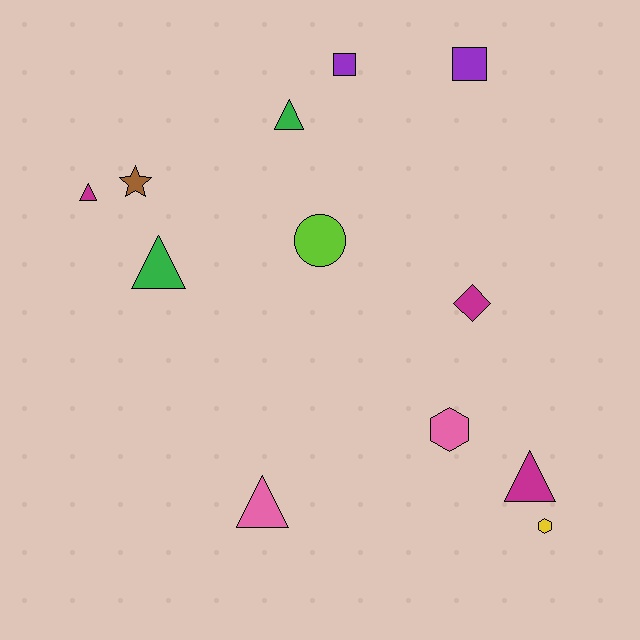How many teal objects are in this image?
There are no teal objects.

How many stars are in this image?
There is 1 star.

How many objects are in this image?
There are 12 objects.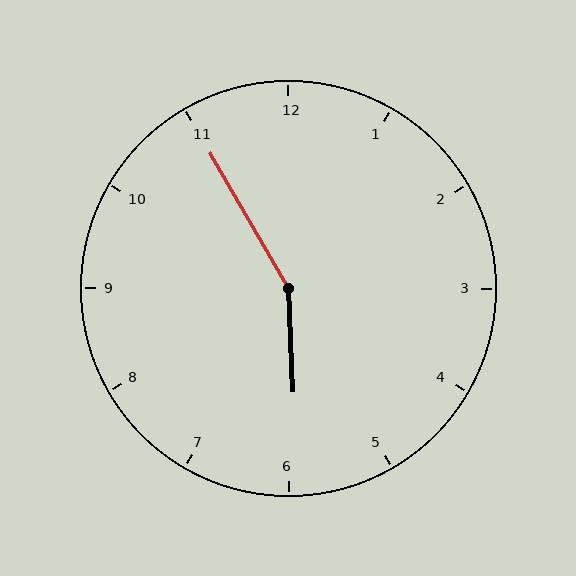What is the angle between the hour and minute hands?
Approximately 152 degrees.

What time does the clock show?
5:55.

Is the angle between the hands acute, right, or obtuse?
It is obtuse.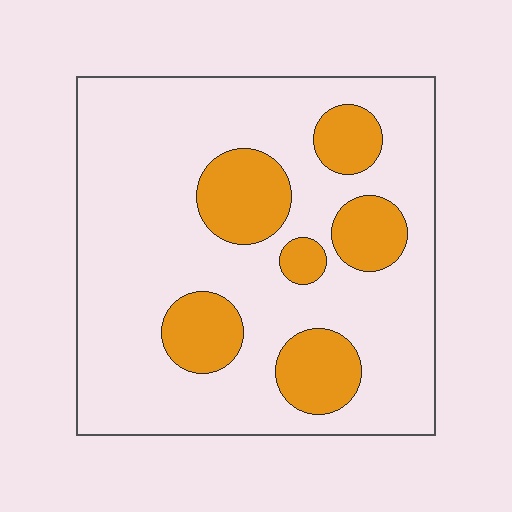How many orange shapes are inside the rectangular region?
6.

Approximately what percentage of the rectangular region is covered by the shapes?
Approximately 20%.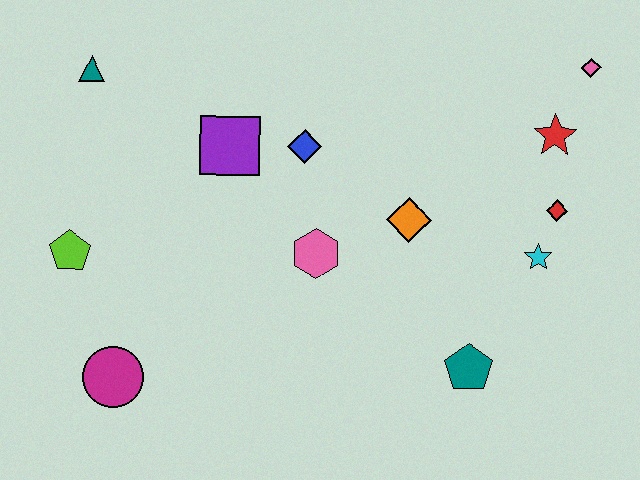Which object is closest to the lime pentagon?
The magenta circle is closest to the lime pentagon.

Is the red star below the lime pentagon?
No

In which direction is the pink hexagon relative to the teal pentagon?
The pink hexagon is to the left of the teal pentagon.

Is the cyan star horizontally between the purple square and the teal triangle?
No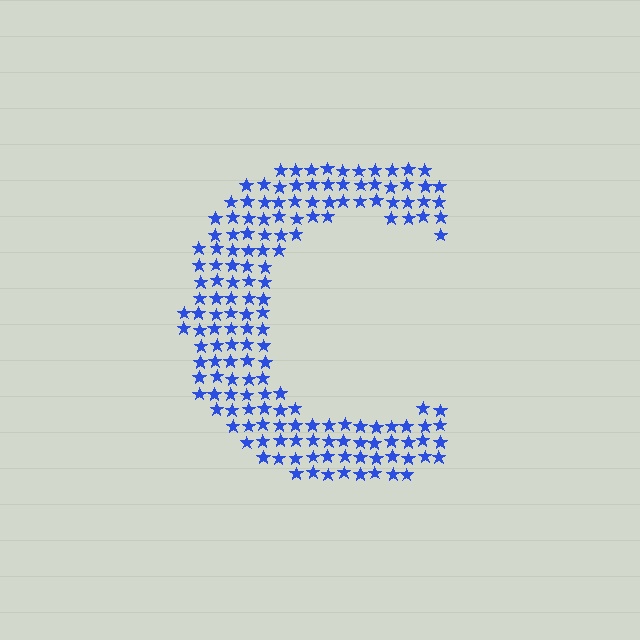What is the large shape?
The large shape is the letter C.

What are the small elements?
The small elements are stars.